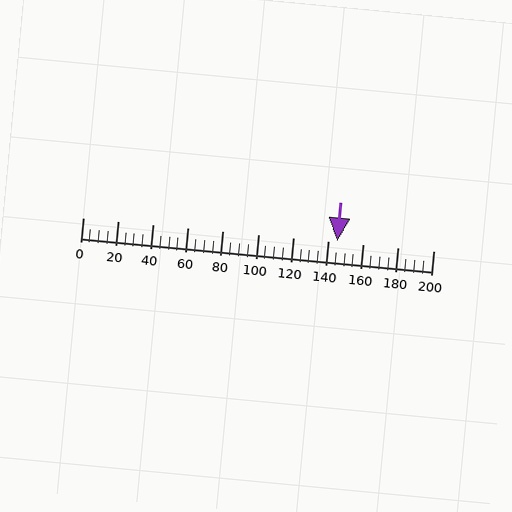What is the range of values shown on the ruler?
The ruler shows values from 0 to 200.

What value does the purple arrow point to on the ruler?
The purple arrow points to approximately 145.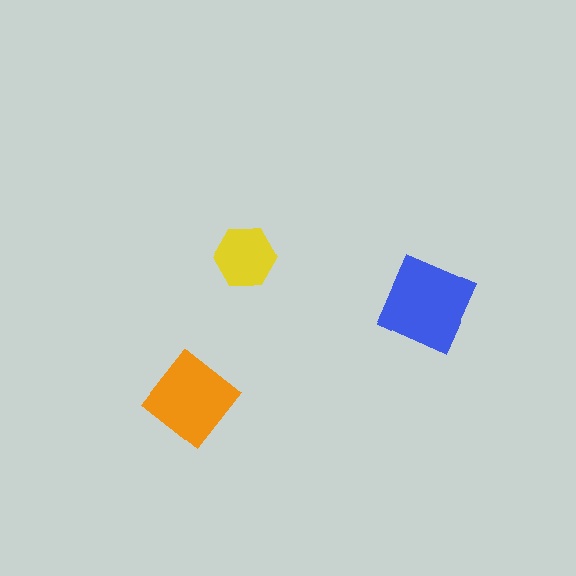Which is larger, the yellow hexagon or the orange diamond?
The orange diamond.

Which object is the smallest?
The yellow hexagon.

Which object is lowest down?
The orange diamond is bottommost.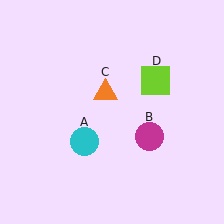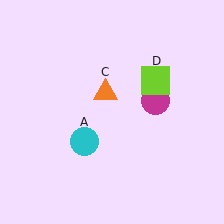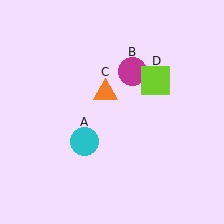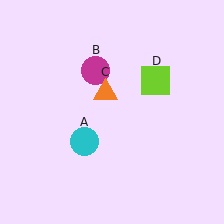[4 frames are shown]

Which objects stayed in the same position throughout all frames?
Cyan circle (object A) and orange triangle (object C) and lime square (object D) remained stationary.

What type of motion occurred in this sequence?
The magenta circle (object B) rotated counterclockwise around the center of the scene.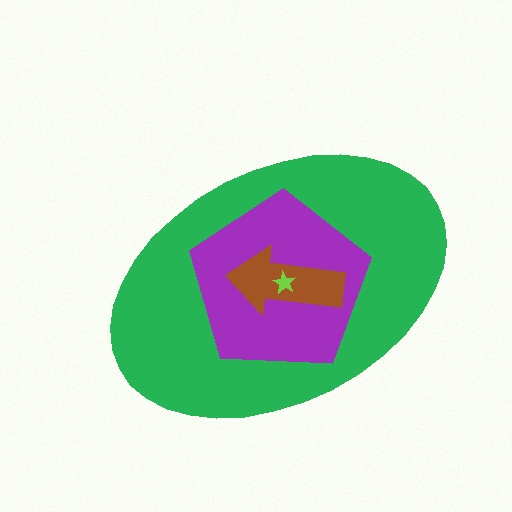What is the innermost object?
The lime star.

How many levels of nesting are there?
4.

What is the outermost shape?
The green ellipse.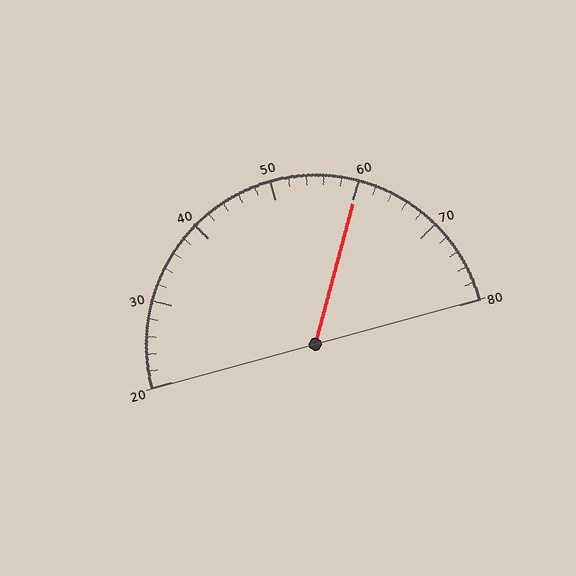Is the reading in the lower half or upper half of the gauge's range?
The reading is in the upper half of the range (20 to 80).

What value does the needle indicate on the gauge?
The needle indicates approximately 60.